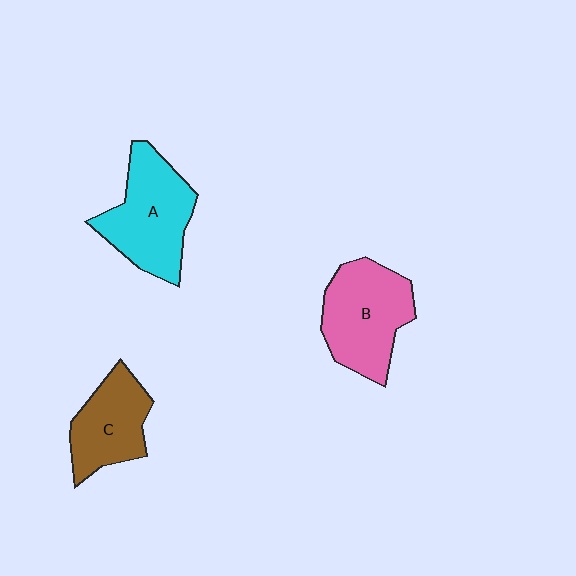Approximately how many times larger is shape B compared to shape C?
Approximately 1.3 times.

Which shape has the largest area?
Shape A (cyan).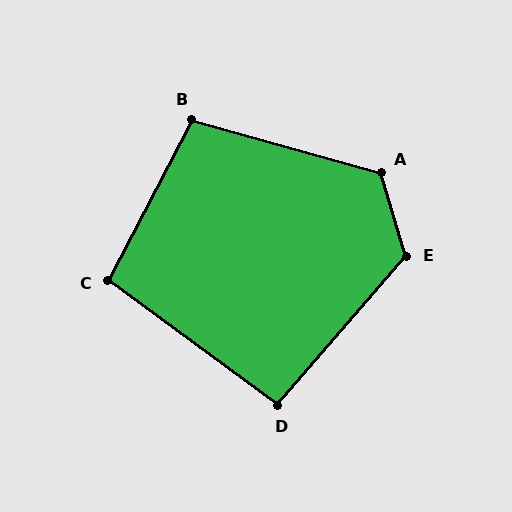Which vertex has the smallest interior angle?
D, at approximately 95 degrees.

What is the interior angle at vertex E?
Approximately 122 degrees (obtuse).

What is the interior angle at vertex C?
Approximately 99 degrees (obtuse).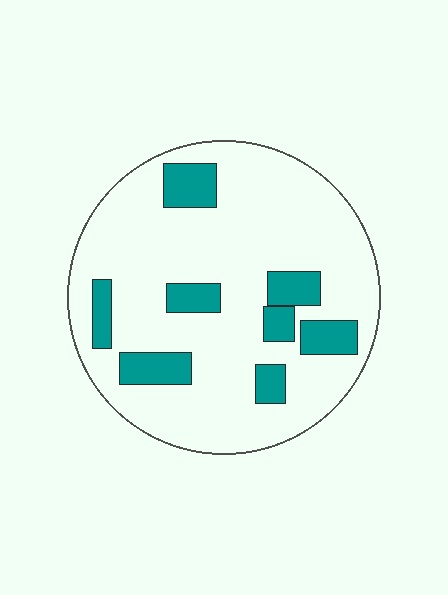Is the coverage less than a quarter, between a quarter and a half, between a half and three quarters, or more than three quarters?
Less than a quarter.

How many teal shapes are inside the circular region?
8.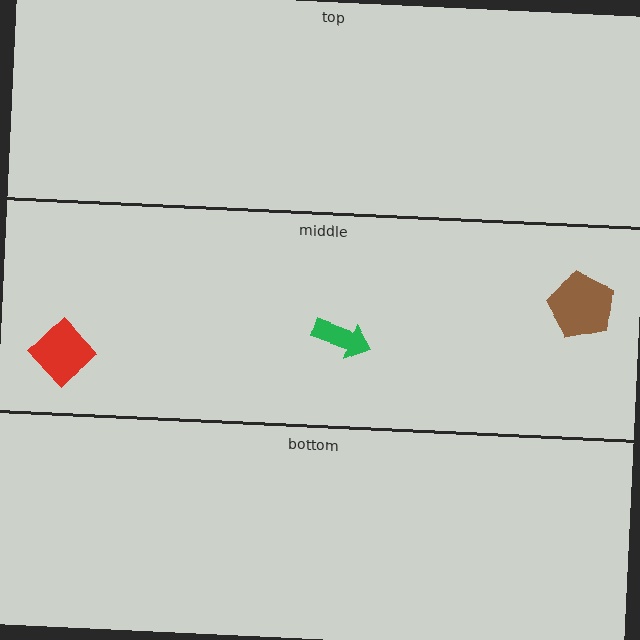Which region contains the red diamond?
The middle region.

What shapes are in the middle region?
The green arrow, the red diamond, the brown pentagon.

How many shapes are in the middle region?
3.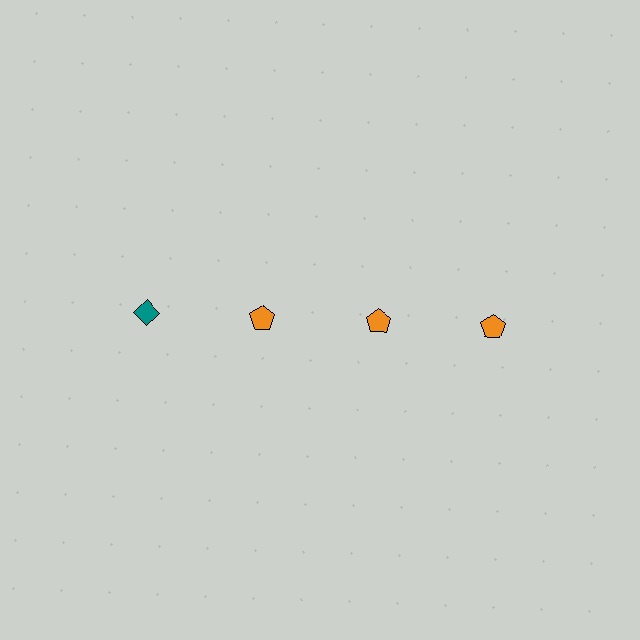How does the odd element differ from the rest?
It differs in both color (teal instead of orange) and shape (diamond instead of pentagon).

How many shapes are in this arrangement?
There are 4 shapes arranged in a grid pattern.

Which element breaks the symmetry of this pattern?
The teal diamond in the top row, leftmost column breaks the symmetry. All other shapes are orange pentagons.